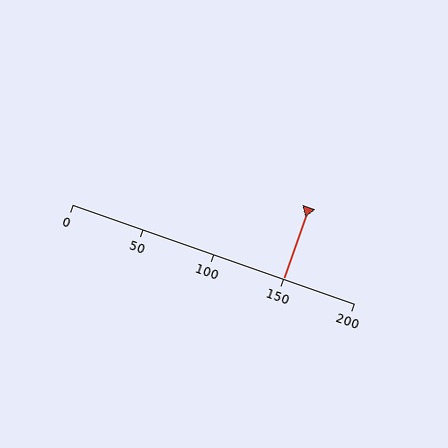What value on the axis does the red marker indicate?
The marker indicates approximately 150.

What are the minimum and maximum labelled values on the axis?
The axis runs from 0 to 200.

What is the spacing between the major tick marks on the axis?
The major ticks are spaced 50 apart.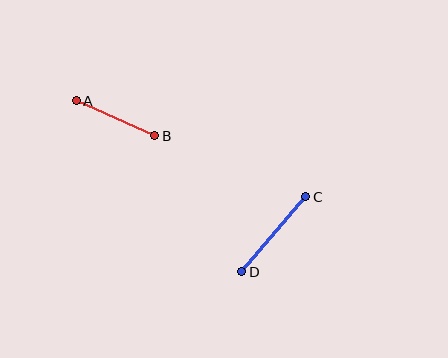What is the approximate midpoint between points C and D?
The midpoint is at approximately (274, 234) pixels.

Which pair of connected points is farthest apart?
Points C and D are farthest apart.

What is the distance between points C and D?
The distance is approximately 99 pixels.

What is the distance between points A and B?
The distance is approximately 86 pixels.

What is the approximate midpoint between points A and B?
The midpoint is at approximately (116, 118) pixels.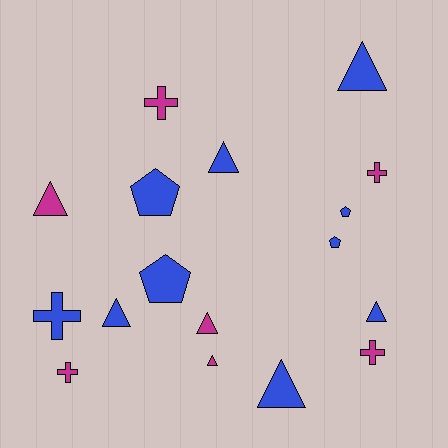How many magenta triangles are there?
There are 3 magenta triangles.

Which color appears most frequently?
Blue, with 10 objects.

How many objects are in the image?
There are 17 objects.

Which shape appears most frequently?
Triangle, with 8 objects.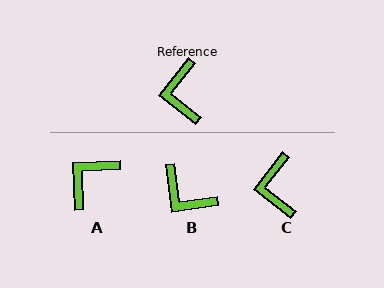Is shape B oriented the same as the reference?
No, it is off by about 46 degrees.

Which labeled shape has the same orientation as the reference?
C.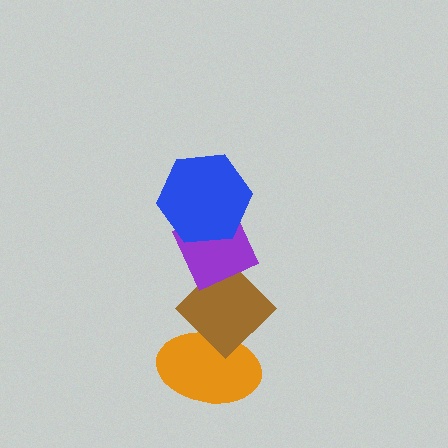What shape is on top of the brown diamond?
The purple diamond is on top of the brown diamond.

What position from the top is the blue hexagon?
The blue hexagon is 1st from the top.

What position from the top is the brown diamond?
The brown diamond is 3rd from the top.